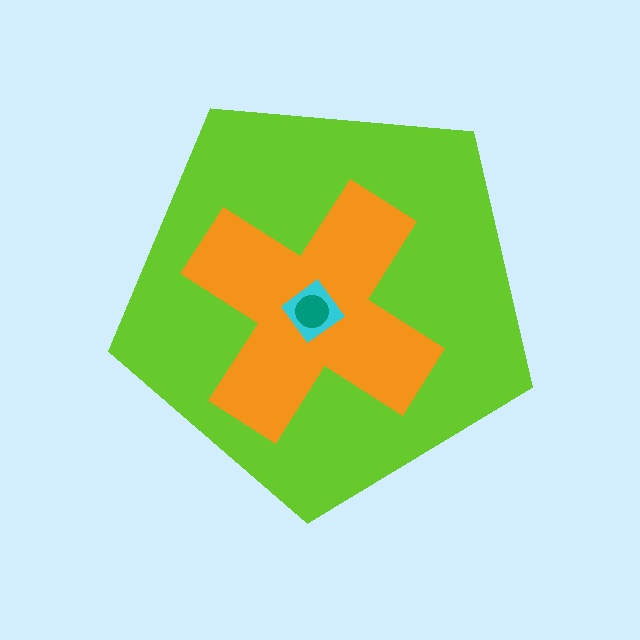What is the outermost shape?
The lime pentagon.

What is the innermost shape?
The teal circle.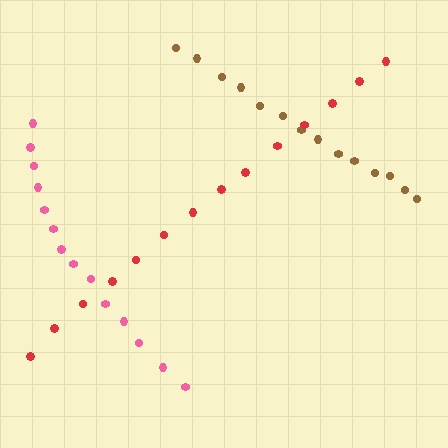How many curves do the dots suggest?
There are 3 distinct paths.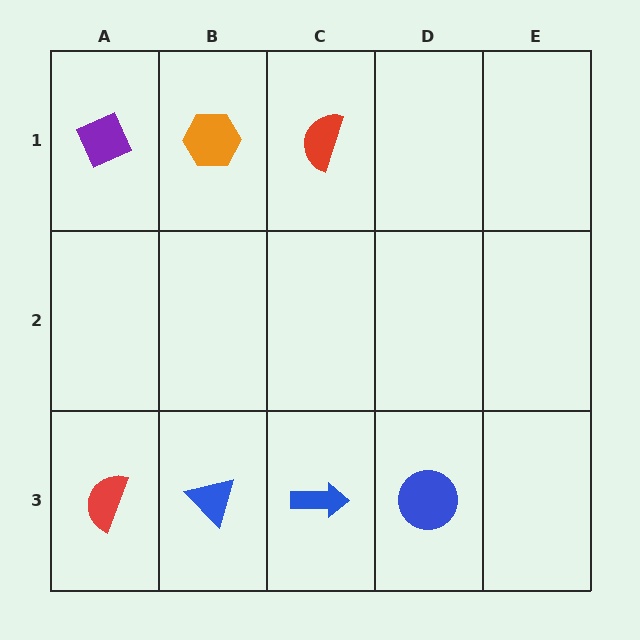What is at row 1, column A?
A purple diamond.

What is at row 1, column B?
An orange hexagon.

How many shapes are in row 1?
3 shapes.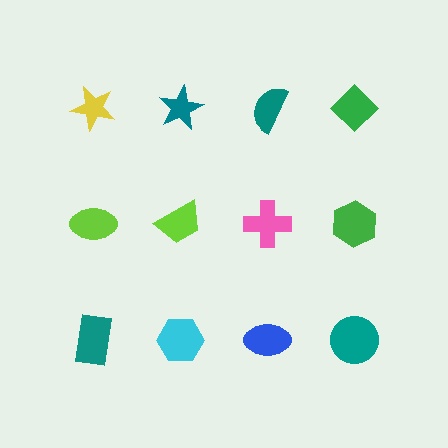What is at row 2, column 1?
A lime ellipse.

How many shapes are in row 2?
4 shapes.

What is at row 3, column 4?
A teal circle.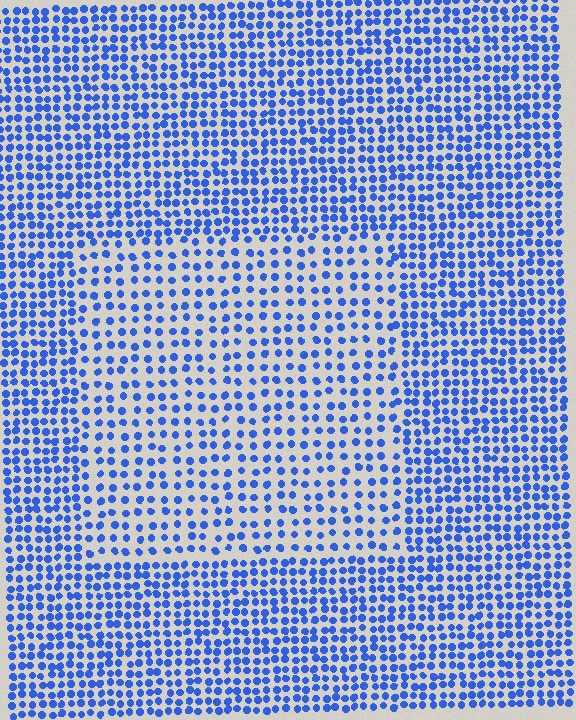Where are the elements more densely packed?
The elements are more densely packed outside the rectangle boundary.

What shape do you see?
I see a rectangle.